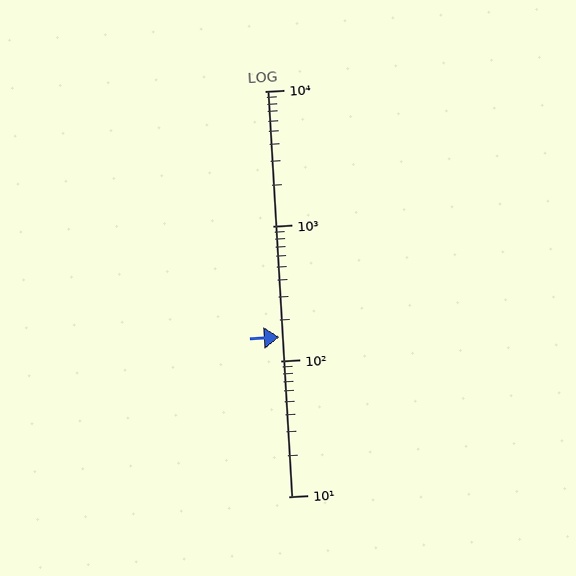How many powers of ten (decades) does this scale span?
The scale spans 3 decades, from 10 to 10000.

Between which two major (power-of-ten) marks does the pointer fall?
The pointer is between 100 and 1000.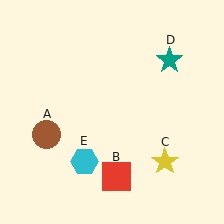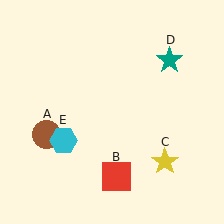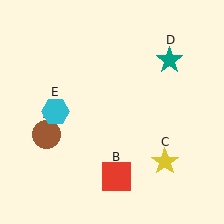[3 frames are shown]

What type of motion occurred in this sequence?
The cyan hexagon (object E) rotated clockwise around the center of the scene.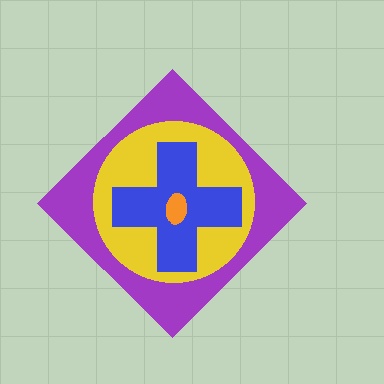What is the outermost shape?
The purple diamond.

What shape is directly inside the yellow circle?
The blue cross.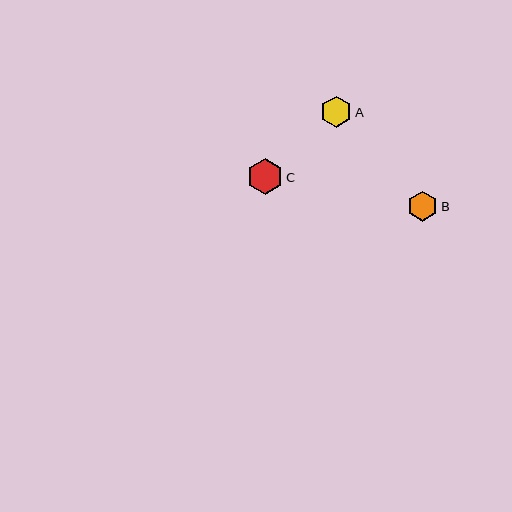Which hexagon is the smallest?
Hexagon B is the smallest with a size of approximately 30 pixels.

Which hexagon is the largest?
Hexagon C is the largest with a size of approximately 36 pixels.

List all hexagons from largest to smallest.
From largest to smallest: C, A, B.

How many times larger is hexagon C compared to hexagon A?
Hexagon C is approximately 1.1 times the size of hexagon A.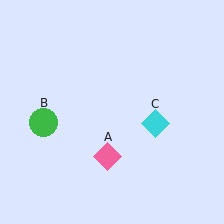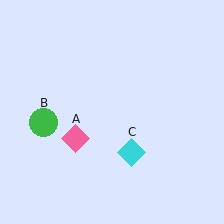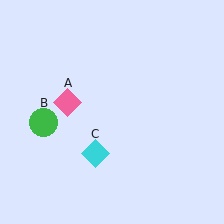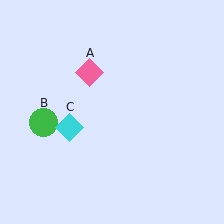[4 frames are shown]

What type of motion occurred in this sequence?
The pink diamond (object A), cyan diamond (object C) rotated clockwise around the center of the scene.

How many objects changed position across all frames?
2 objects changed position: pink diamond (object A), cyan diamond (object C).